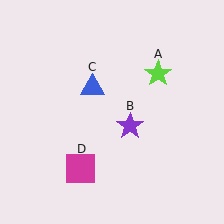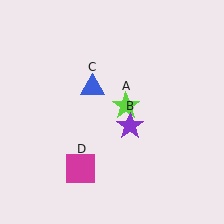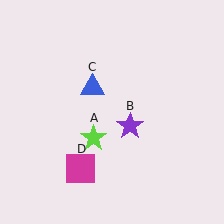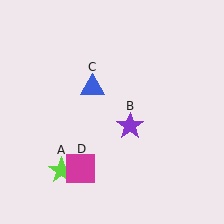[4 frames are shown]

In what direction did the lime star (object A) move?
The lime star (object A) moved down and to the left.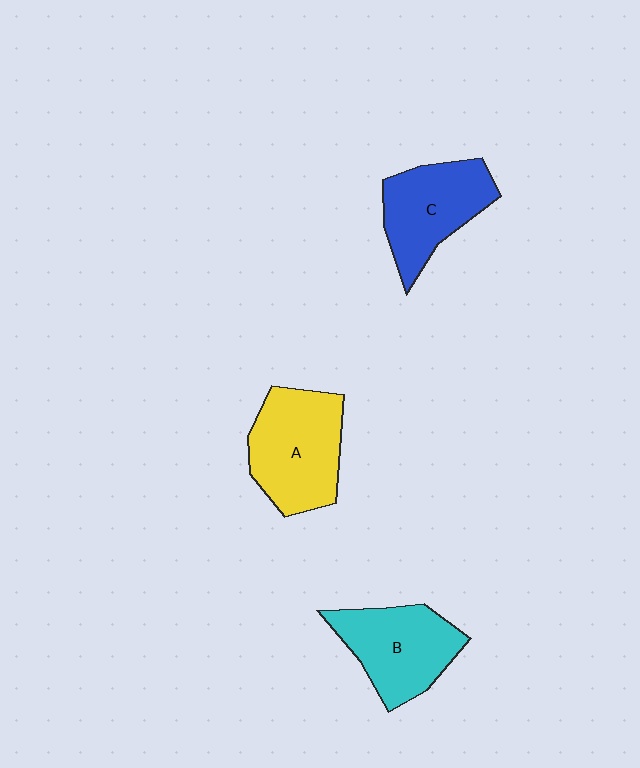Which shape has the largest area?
Shape A (yellow).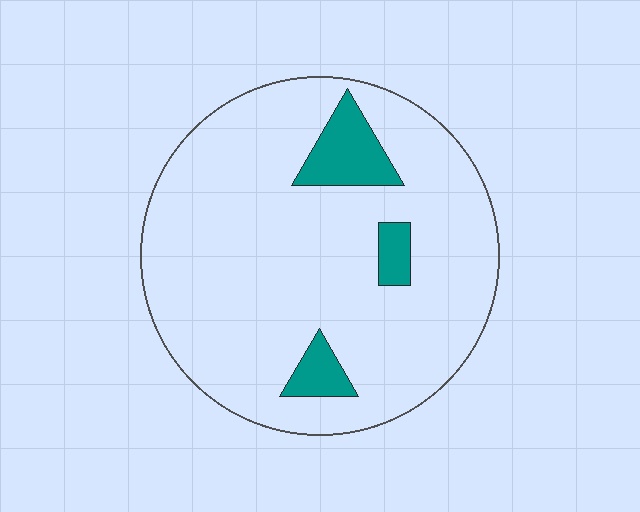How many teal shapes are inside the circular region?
3.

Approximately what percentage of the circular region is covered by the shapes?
Approximately 10%.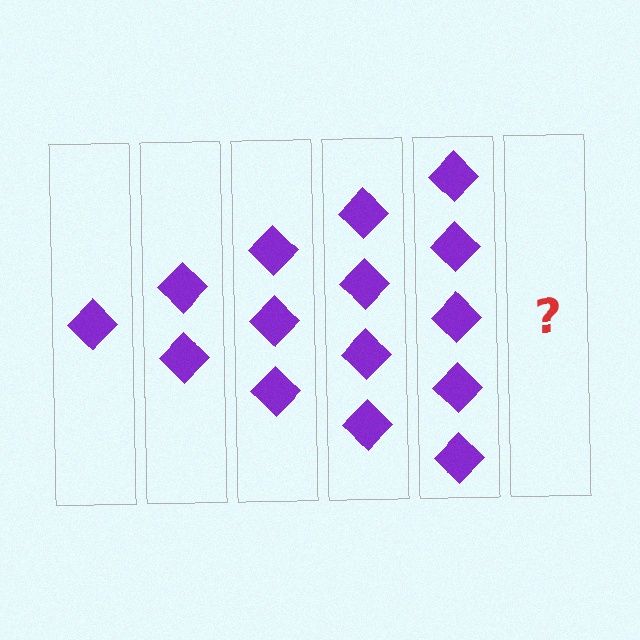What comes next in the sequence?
The next element should be 6 diamonds.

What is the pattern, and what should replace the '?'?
The pattern is that each step adds one more diamond. The '?' should be 6 diamonds.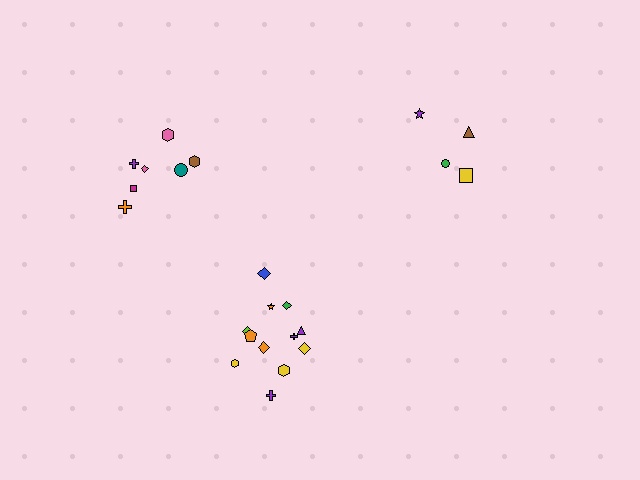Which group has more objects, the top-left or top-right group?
The top-left group.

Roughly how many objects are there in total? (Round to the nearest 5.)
Roughly 25 objects in total.